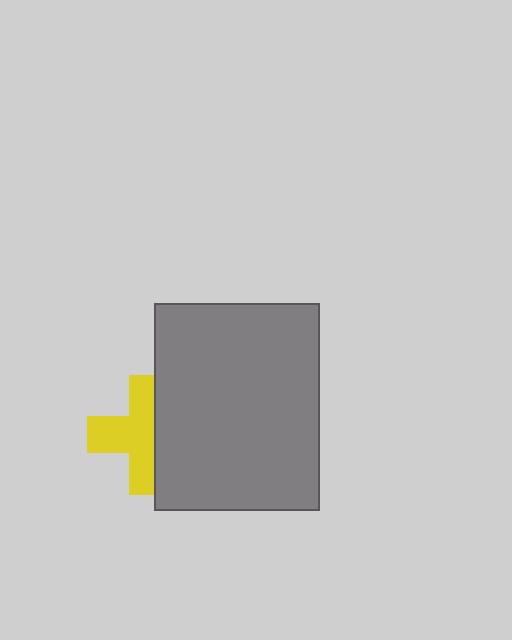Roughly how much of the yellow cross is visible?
About half of it is visible (roughly 60%).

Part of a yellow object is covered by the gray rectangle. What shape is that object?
It is a cross.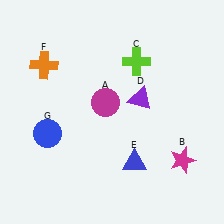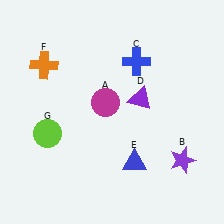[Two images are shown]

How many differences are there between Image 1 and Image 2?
There are 3 differences between the two images.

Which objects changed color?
B changed from magenta to purple. C changed from lime to blue. G changed from blue to lime.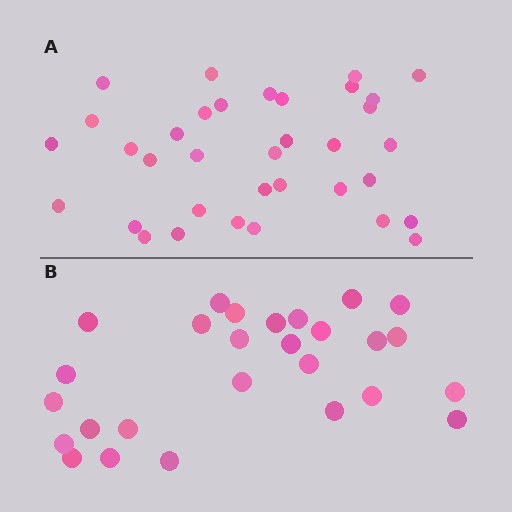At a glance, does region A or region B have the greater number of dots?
Region A (the top region) has more dots.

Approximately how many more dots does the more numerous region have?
Region A has roughly 8 or so more dots than region B.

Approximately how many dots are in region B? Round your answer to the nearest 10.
About 30 dots. (The exact count is 27, which rounds to 30.)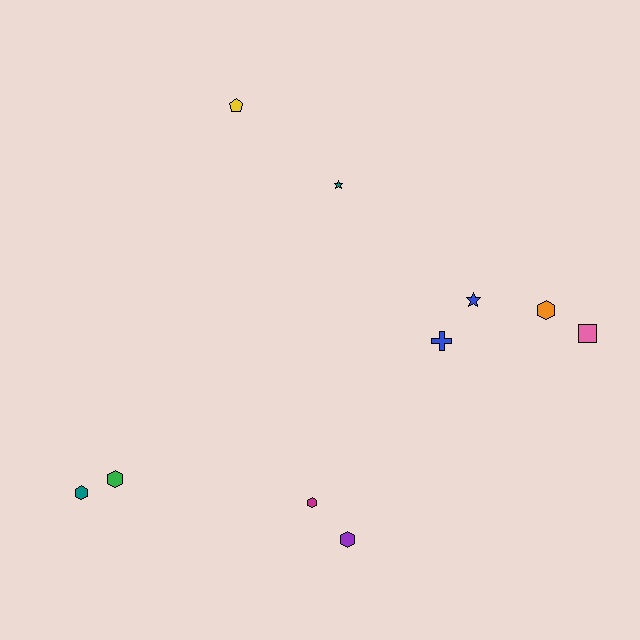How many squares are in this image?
There is 1 square.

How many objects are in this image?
There are 10 objects.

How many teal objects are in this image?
There are 2 teal objects.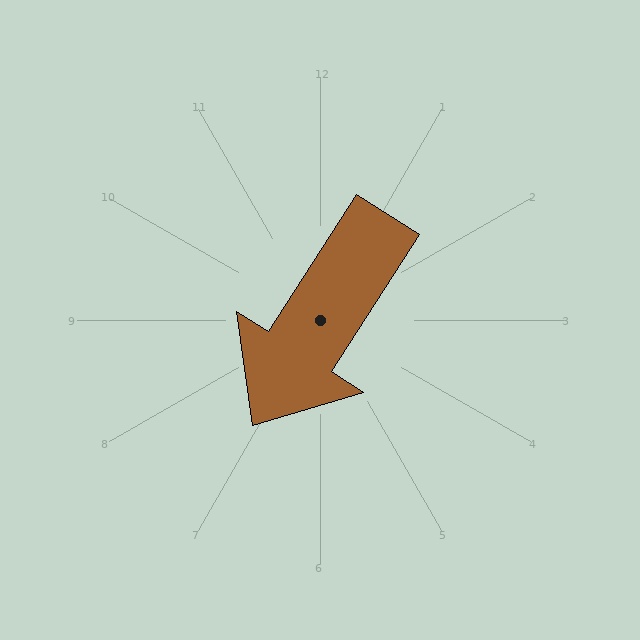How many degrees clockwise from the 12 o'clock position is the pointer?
Approximately 213 degrees.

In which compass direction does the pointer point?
Southwest.